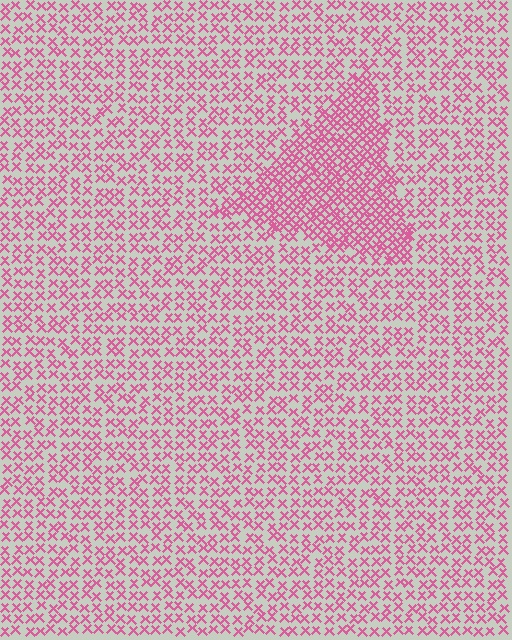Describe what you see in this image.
The image contains small pink elements arranged at two different densities. A triangle-shaped region is visible where the elements are more densely packed than the surrounding area.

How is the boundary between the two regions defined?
The boundary is defined by a change in element density (approximately 2.0x ratio). All elements are the same color, size, and shape.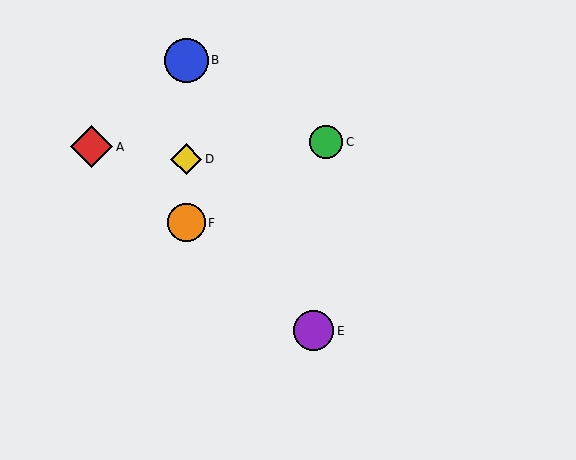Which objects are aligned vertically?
Objects B, D, F are aligned vertically.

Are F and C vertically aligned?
No, F is at x≈186 and C is at x≈326.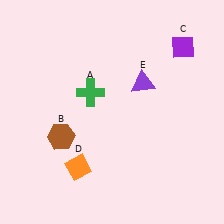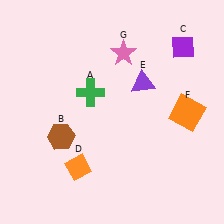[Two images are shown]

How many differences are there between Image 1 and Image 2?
There are 2 differences between the two images.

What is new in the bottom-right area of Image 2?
An orange square (F) was added in the bottom-right area of Image 2.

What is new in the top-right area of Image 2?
A pink star (G) was added in the top-right area of Image 2.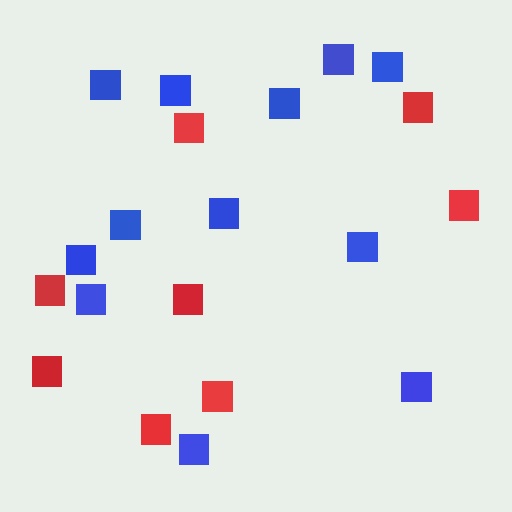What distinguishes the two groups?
There are 2 groups: one group of blue squares (12) and one group of red squares (8).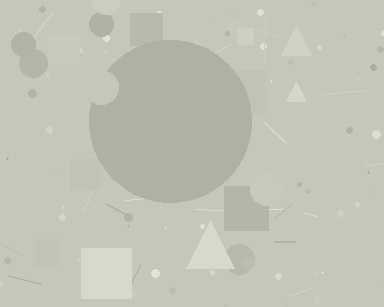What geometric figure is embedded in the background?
A circle is embedded in the background.